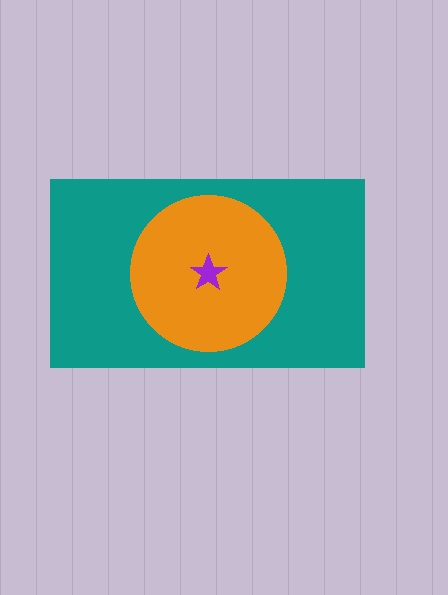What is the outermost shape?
The teal rectangle.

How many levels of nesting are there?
3.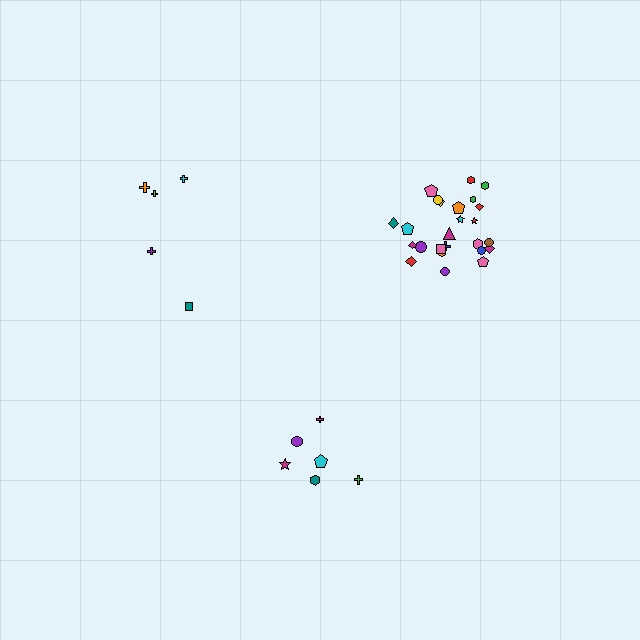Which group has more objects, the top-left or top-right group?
The top-right group.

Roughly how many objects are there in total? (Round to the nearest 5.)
Roughly 35 objects in total.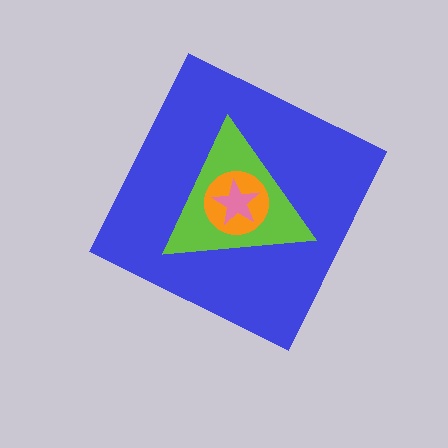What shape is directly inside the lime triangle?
The orange circle.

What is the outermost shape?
The blue diamond.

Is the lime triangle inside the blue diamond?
Yes.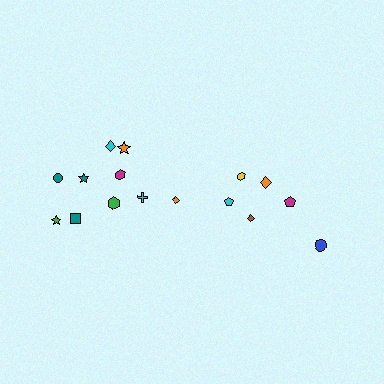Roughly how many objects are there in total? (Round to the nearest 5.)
Roughly 15 objects in total.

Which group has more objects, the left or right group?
The left group.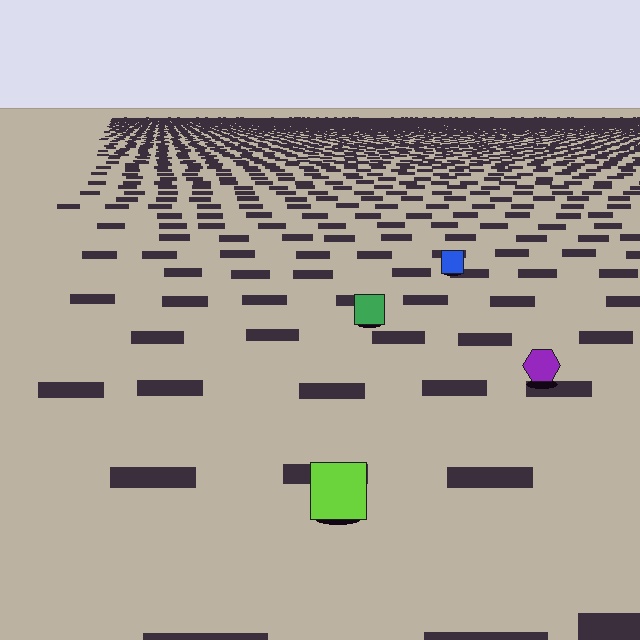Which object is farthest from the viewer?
The blue square is farthest from the viewer. It appears smaller and the ground texture around it is denser.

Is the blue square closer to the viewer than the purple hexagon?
No. The purple hexagon is closer — you can tell from the texture gradient: the ground texture is coarser near it.